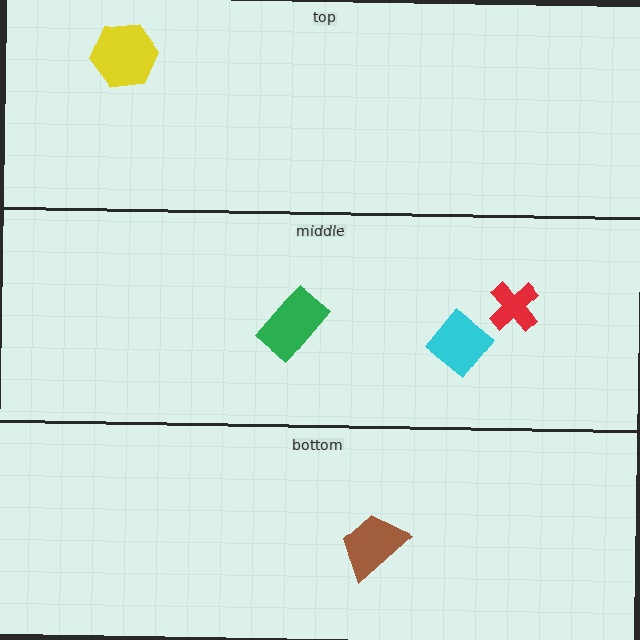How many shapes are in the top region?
1.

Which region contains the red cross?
The middle region.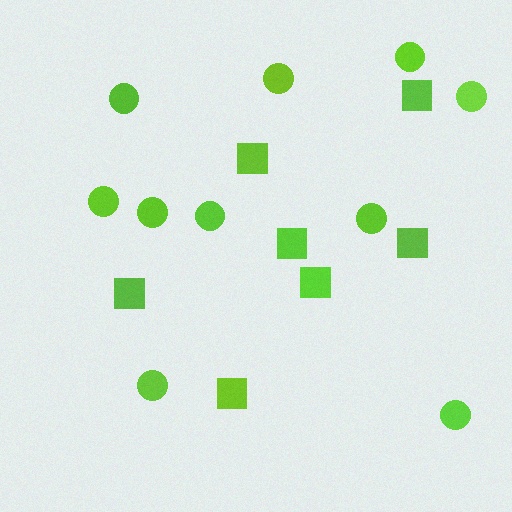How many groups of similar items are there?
There are 2 groups: one group of circles (10) and one group of squares (7).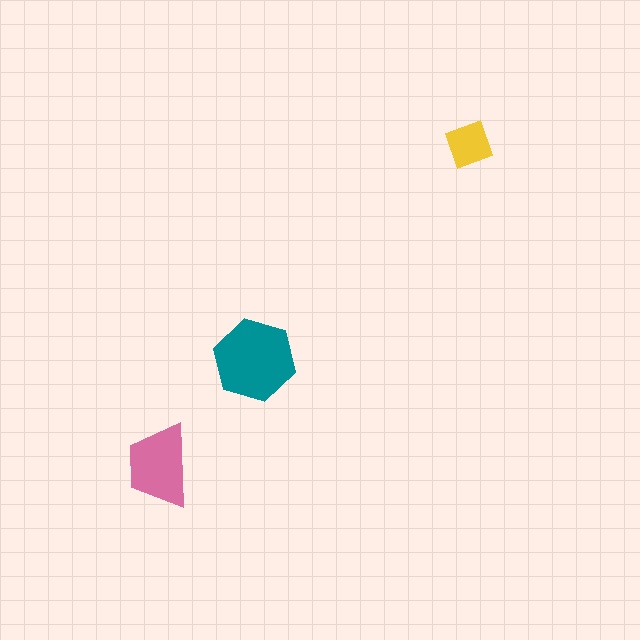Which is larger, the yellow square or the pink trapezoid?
The pink trapezoid.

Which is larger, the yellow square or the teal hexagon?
The teal hexagon.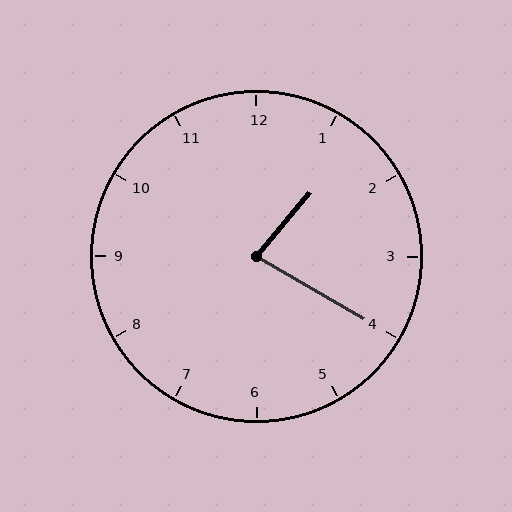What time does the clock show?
1:20.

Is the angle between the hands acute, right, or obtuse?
It is acute.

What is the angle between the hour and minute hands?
Approximately 80 degrees.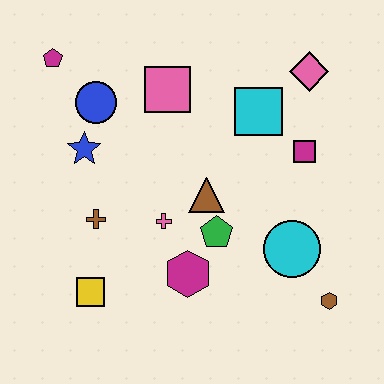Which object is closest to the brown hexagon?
The cyan circle is closest to the brown hexagon.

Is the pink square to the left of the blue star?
No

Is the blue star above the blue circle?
No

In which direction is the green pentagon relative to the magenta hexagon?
The green pentagon is above the magenta hexagon.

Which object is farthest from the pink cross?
The pink diamond is farthest from the pink cross.